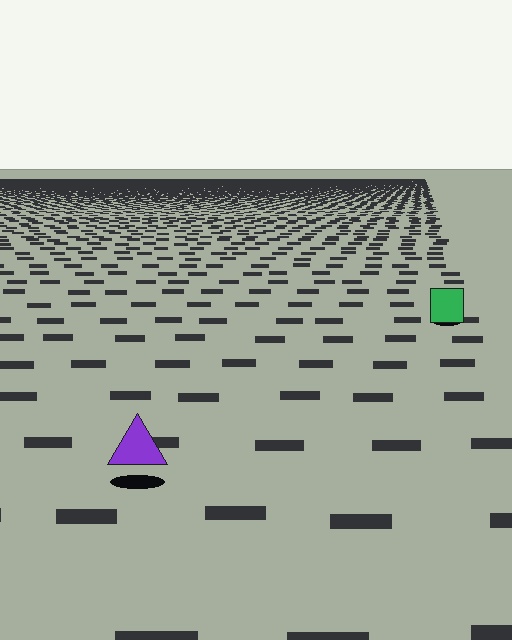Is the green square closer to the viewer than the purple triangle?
No. The purple triangle is closer — you can tell from the texture gradient: the ground texture is coarser near it.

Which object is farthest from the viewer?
The green square is farthest from the viewer. It appears smaller and the ground texture around it is denser.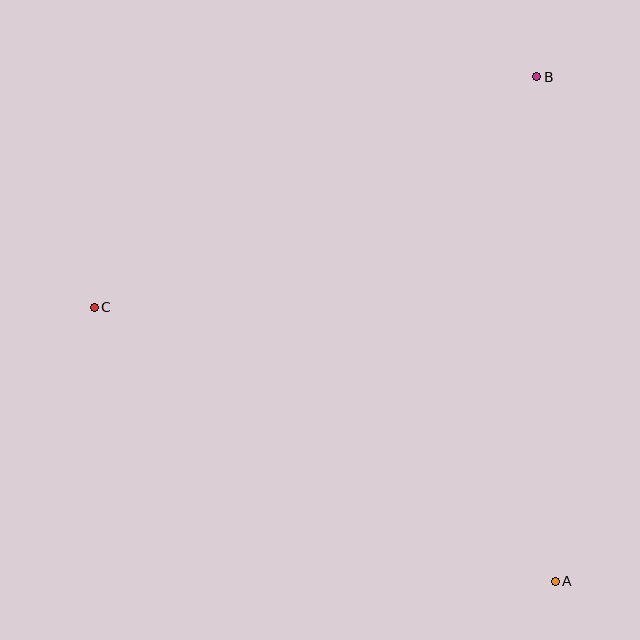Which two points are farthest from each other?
Points A and C are farthest from each other.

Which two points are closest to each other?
Points B and C are closest to each other.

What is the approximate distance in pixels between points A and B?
The distance between A and B is approximately 505 pixels.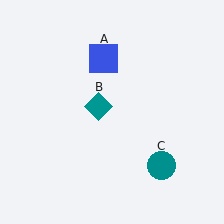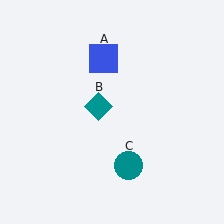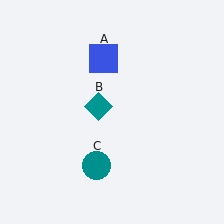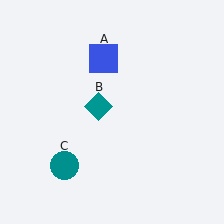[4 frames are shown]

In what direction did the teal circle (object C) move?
The teal circle (object C) moved left.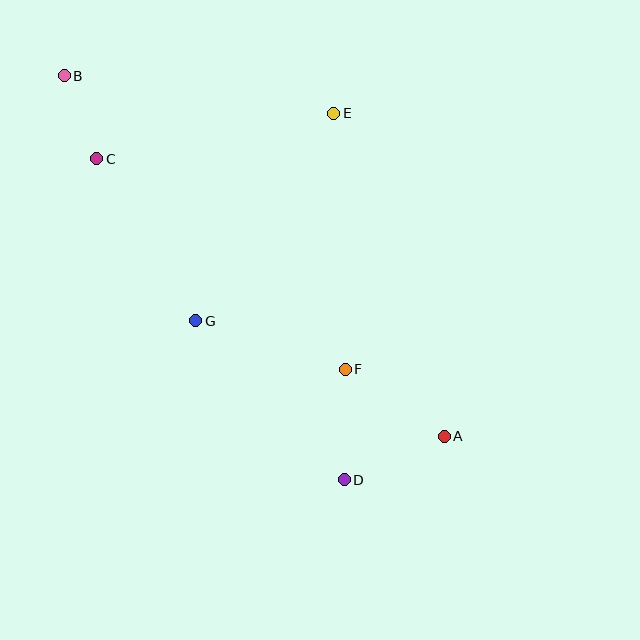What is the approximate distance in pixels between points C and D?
The distance between C and D is approximately 405 pixels.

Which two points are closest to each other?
Points B and C are closest to each other.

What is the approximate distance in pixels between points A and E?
The distance between A and E is approximately 341 pixels.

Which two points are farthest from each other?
Points A and B are farthest from each other.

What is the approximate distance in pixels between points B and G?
The distance between B and G is approximately 278 pixels.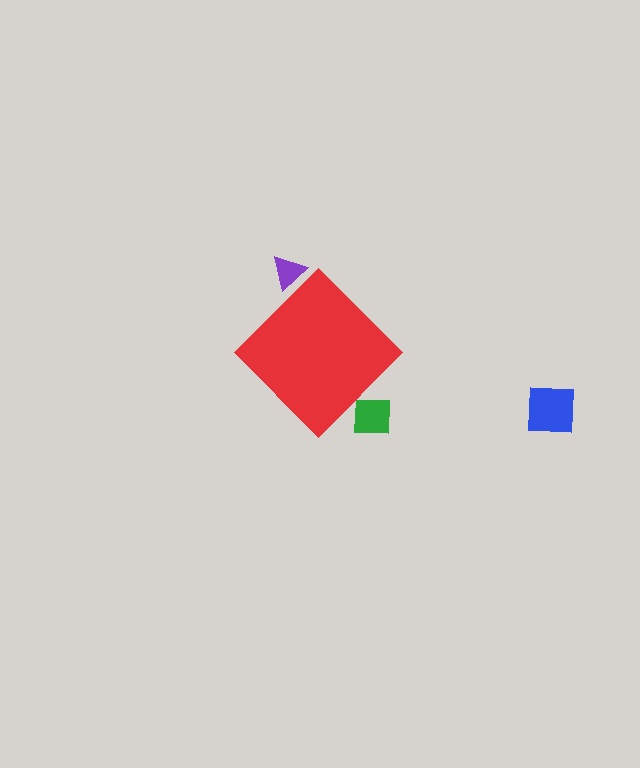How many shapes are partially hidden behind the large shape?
2 shapes are partially hidden.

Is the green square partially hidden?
Yes, the green square is partially hidden behind the red diamond.